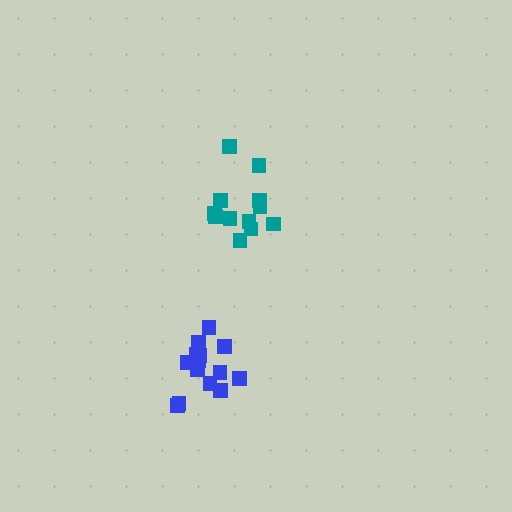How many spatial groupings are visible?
There are 2 spatial groupings.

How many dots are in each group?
Group 1: 12 dots, Group 2: 15 dots (27 total).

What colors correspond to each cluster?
The clusters are colored: teal, blue.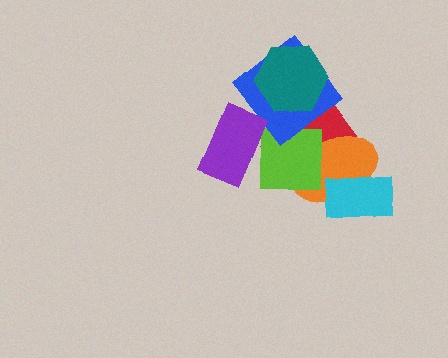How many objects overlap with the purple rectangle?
0 objects overlap with the purple rectangle.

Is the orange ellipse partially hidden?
Yes, it is partially covered by another shape.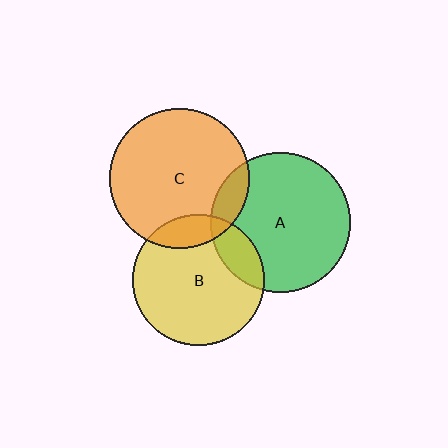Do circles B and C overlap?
Yes.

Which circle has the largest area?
Circle A (green).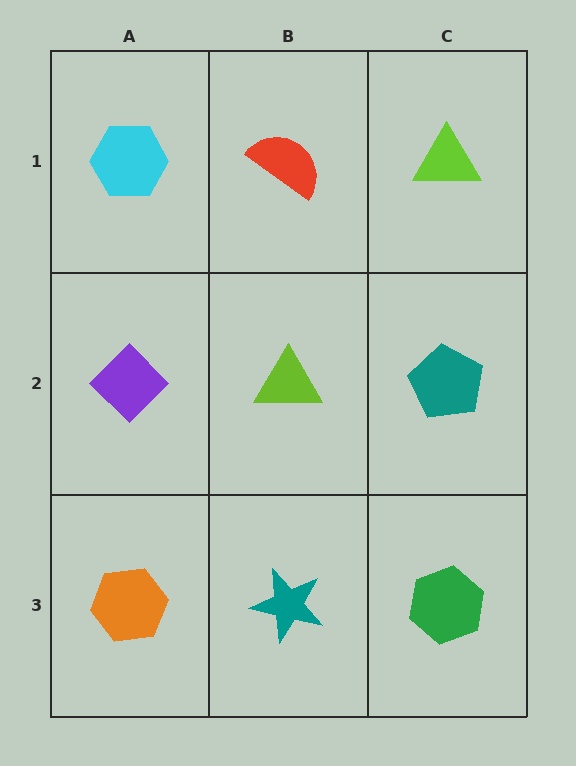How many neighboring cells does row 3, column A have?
2.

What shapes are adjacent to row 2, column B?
A red semicircle (row 1, column B), a teal star (row 3, column B), a purple diamond (row 2, column A), a teal pentagon (row 2, column C).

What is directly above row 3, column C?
A teal pentagon.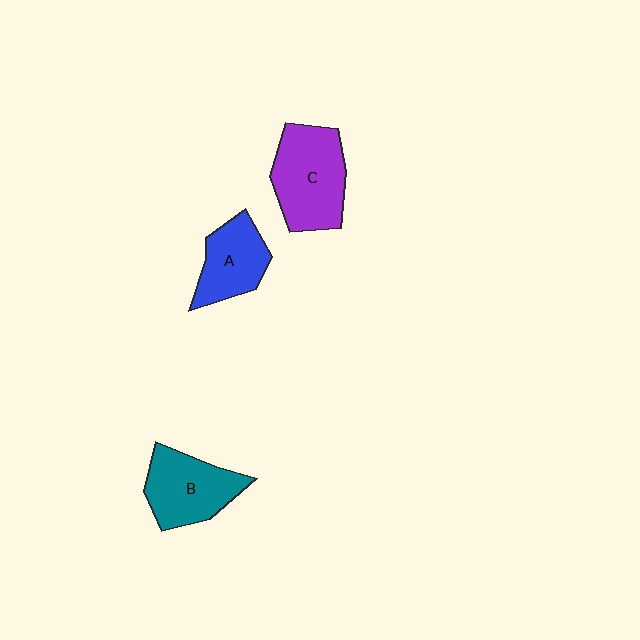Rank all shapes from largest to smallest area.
From largest to smallest: C (purple), B (teal), A (blue).